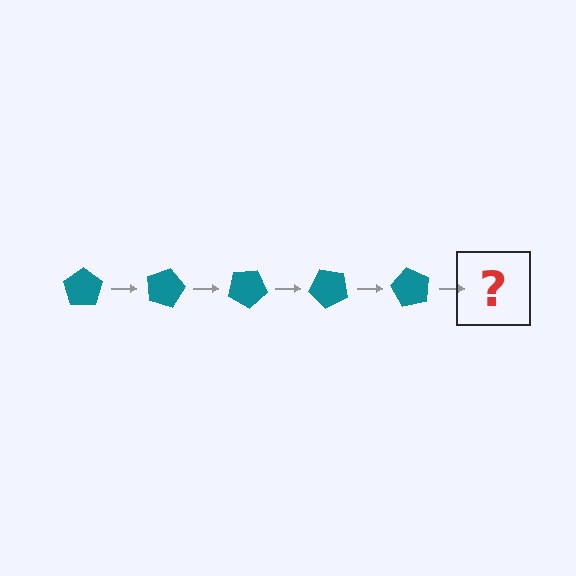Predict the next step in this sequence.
The next step is a teal pentagon rotated 75 degrees.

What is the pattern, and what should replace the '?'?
The pattern is that the pentagon rotates 15 degrees each step. The '?' should be a teal pentagon rotated 75 degrees.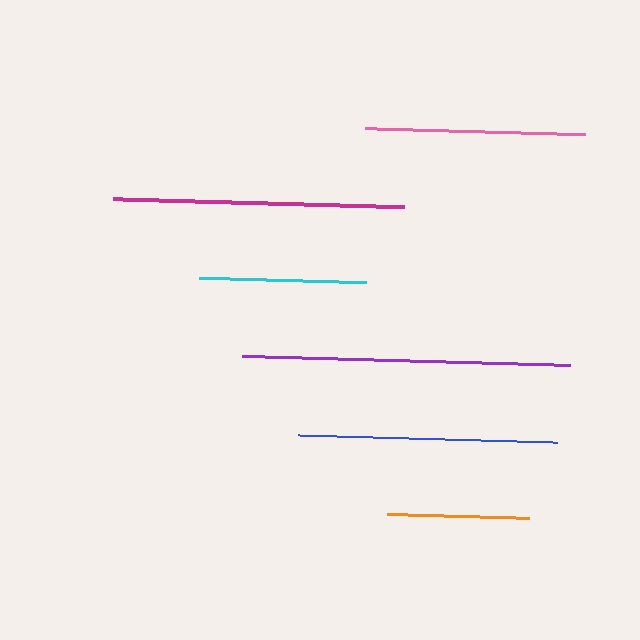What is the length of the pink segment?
The pink segment is approximately 221 pixels long.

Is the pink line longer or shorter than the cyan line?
The pink line is longer than the cyan line.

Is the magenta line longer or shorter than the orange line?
The magenta line is longer than the orange line.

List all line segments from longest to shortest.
From longest to shortest: purple, magenta, blue, pink, cyan, orange.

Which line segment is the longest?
The purple line is the longest at approximately 328 pixels.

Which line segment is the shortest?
The orange line is the shortest at approximately 142 pixels.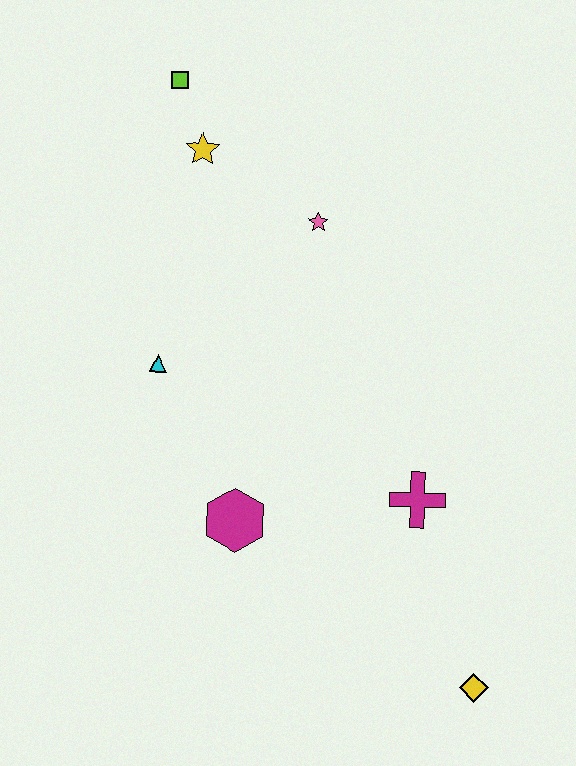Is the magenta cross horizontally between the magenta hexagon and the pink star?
No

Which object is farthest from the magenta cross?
The lime square is farthest from the magenta cross.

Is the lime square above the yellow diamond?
Yes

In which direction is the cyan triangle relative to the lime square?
The cyan triangle is below the lime square.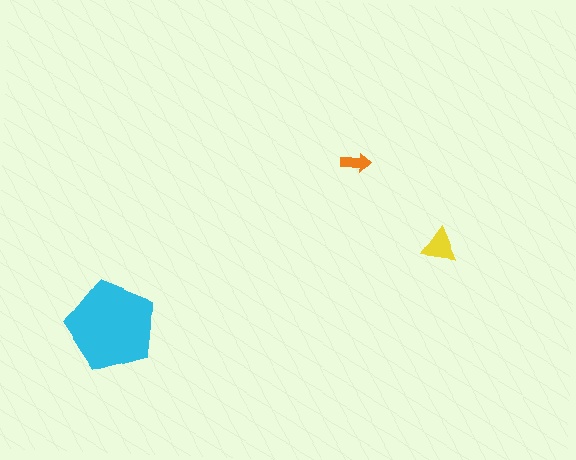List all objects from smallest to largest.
The orange arrow, the yellow triangle, the cyan pentagon.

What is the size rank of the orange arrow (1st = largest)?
3rd.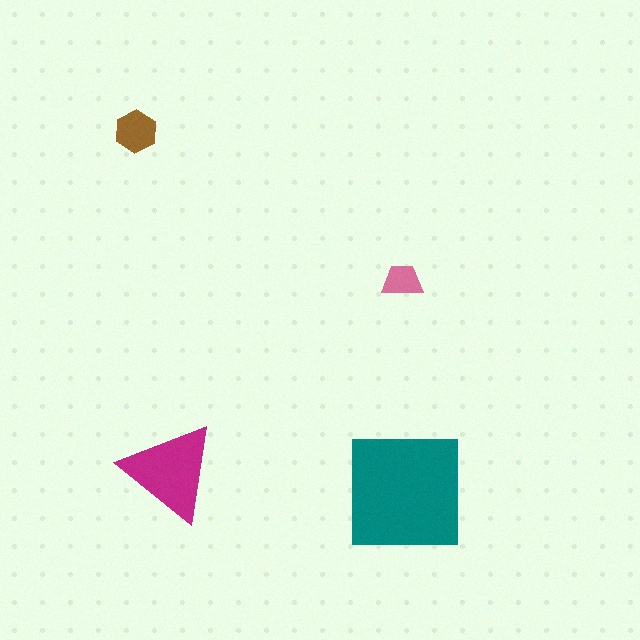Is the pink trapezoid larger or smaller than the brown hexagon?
Smaller.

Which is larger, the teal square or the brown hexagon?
The teal square.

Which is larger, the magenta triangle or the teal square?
The teal square.